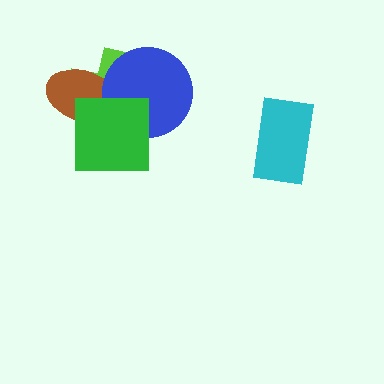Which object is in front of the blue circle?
The green square is in front of the blue circle.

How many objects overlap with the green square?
3 objects overlap with the green square.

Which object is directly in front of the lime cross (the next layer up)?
The brown ellipse is directly in front of the lime cross.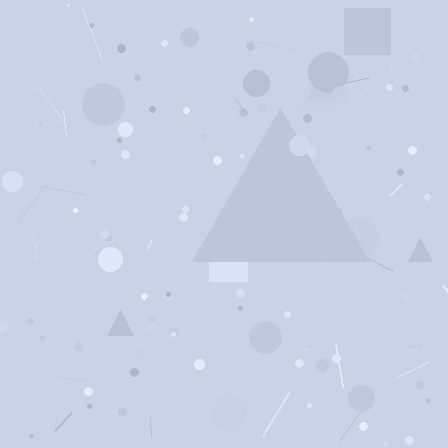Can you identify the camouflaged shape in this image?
The camouflaged shape is a triangle.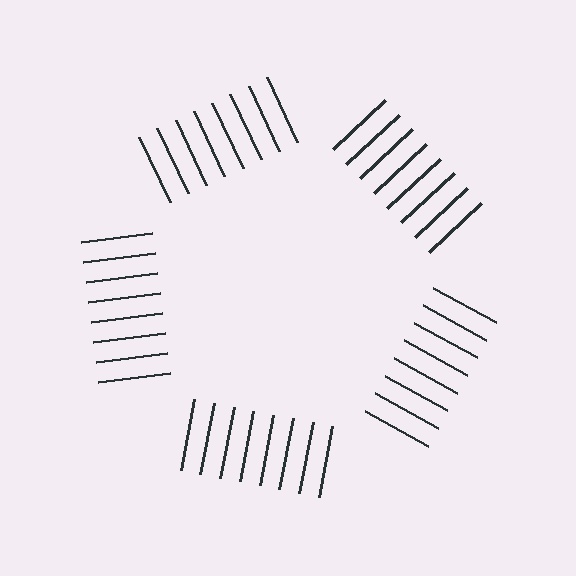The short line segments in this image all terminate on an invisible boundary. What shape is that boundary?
An illusory pentagon — the line segments terminate on its edges but no continuous stroke is drawn.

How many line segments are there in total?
40 — 8 along each of the 5 edges.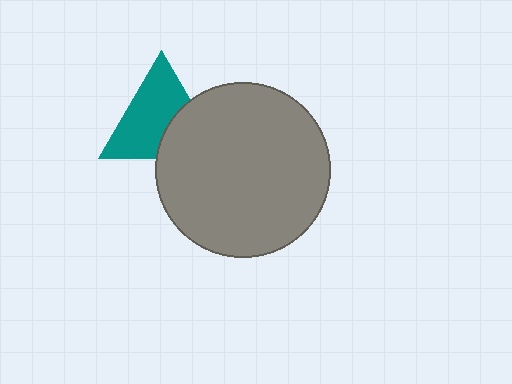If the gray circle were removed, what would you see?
You would see the complete teal triangle.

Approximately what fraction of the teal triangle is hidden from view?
Roughly 35% of the teal triangle is hidden behind the gray circle.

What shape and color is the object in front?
The object in front is a gray circle.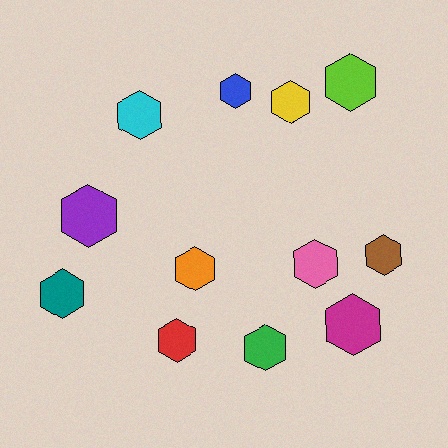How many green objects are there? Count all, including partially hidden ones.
There is 1 green object.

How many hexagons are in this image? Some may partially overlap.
There are 12 hexagons.